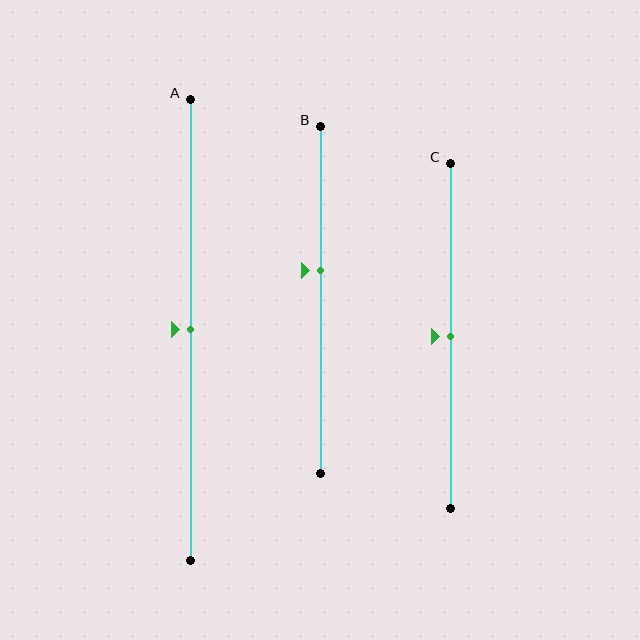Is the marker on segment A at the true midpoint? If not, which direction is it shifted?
Yes, the marker on segment A is at the true midpoint.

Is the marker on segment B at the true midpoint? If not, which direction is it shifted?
No, the marker on segment B is shifted upward by about 9% of the segment length.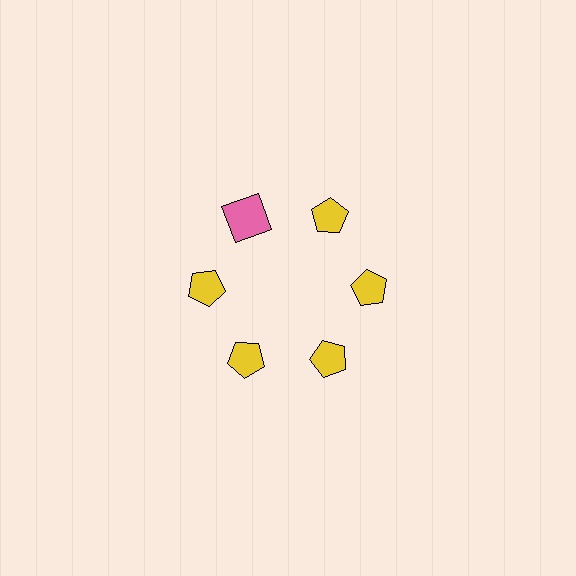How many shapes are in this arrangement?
There are 6 shapes arranged in a ring pattern.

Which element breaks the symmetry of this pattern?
The pink square at roughly the 11 o'clock position breaks the symmetry. All other shapes are yellow pentagons.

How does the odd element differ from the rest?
It differs in both color (pink instead of yellow) and shape (square instead of pentagon).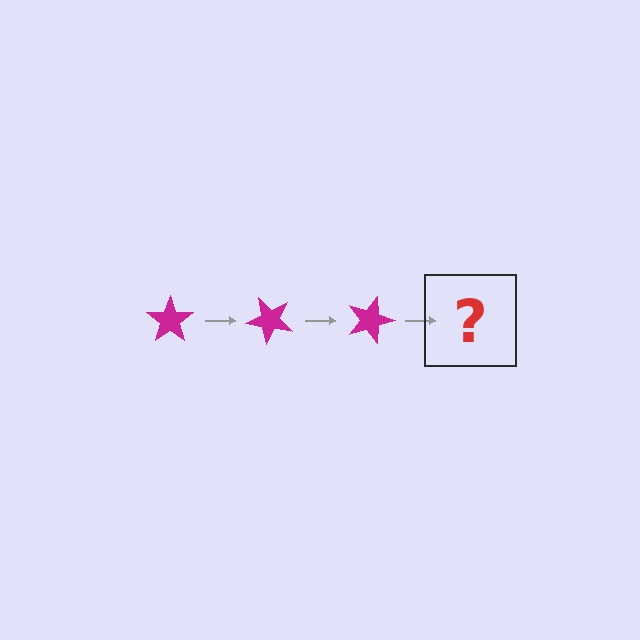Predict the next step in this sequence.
The next step is a magenta star rotated 135 degrees.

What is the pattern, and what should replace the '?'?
The pattern is that the star rotates 45 degrees each step. The '?' should be a magenta star rotated 135 degrees.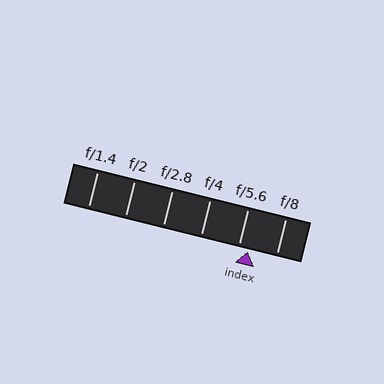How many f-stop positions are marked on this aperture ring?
There are 6 f-stop positions marked.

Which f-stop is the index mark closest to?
The index mark is closest to f/5.6.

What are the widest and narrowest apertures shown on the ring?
The widest aperture shown is f/1.4 and the narrowest is f/8.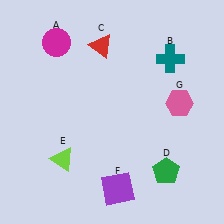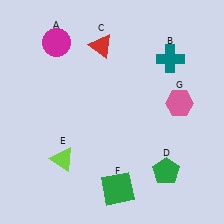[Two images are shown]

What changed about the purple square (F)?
In Image 1, F is purple. In Image 2, it changed to green.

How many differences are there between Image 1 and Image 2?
There is 1 difference between the two images.